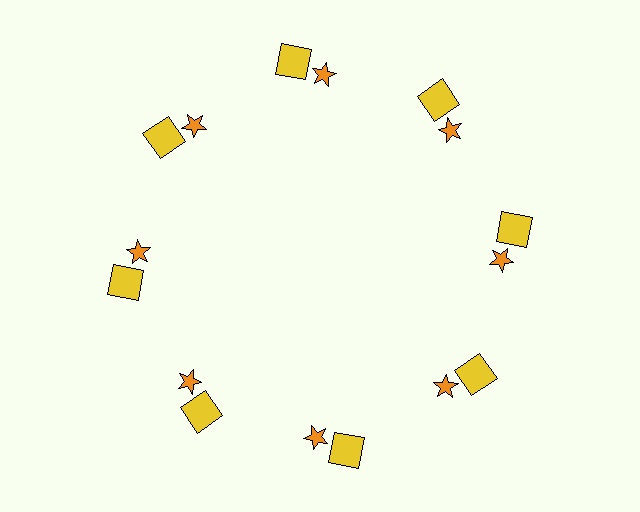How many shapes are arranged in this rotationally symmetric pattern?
There are 16 shapes, arranged in 8 groups of 2.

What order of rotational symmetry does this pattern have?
This pattern has 8-fold rotational symmetry.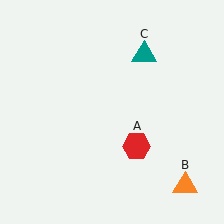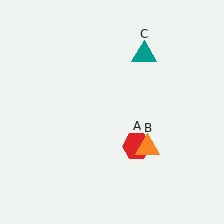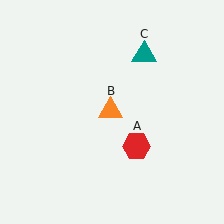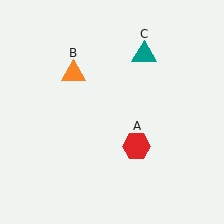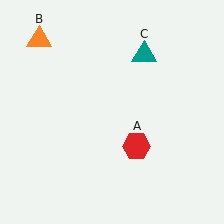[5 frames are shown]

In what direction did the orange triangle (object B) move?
The orange triangle (object B) moved up and to the left.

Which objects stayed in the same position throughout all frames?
Red hexagon (object A) and teal triangle (object C) remained stationary.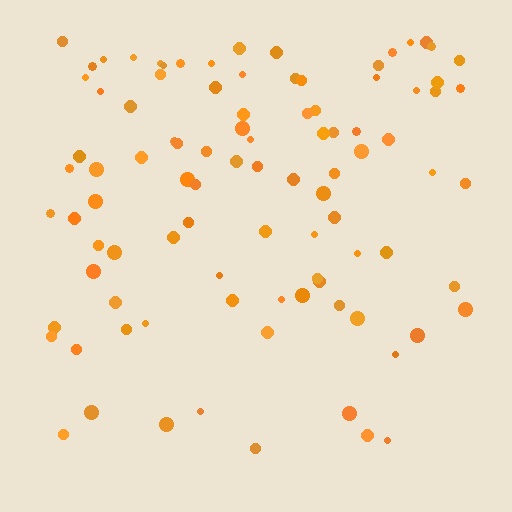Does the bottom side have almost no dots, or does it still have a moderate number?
Still a moderate number, just noticeably fewer than the top.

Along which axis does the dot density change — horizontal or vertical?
Vertical.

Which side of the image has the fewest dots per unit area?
The bottom.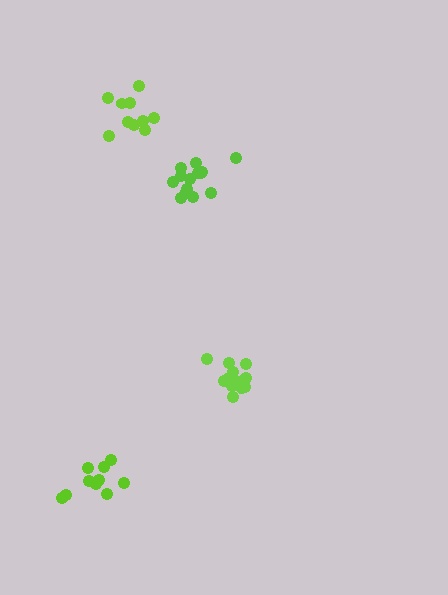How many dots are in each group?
Group 1: 10 dots, Group 2: 14 dots, Group 3: 10 dots, Group 4: 14 dots (48 total).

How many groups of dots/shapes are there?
There are 4 groups.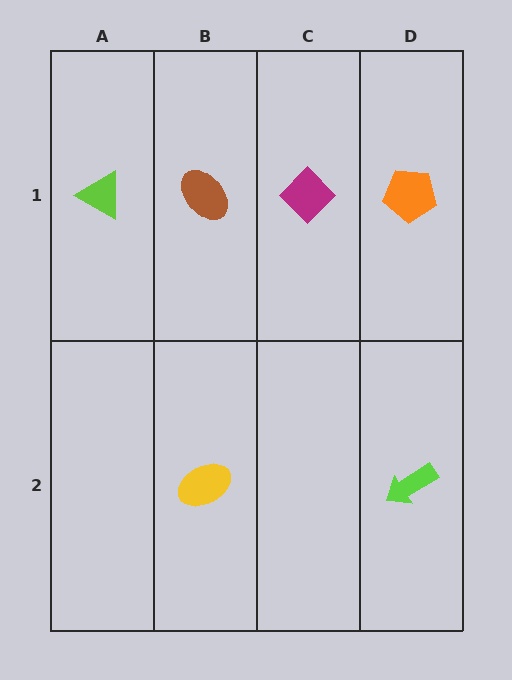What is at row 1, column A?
A lime triangle.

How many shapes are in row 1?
4 shapes.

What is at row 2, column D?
A lime arrow.